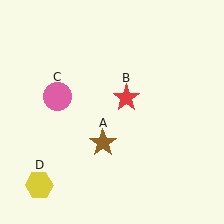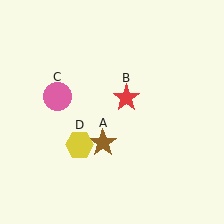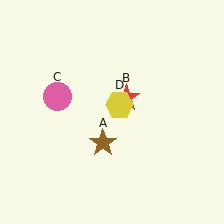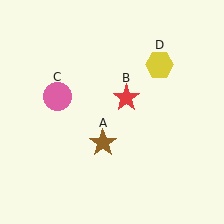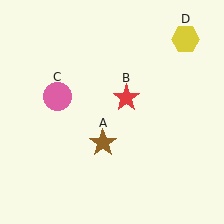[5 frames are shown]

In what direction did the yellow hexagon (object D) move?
The yellow hexagon (object D) moved up and to the right.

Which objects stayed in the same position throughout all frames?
Brown star (object A) and red star (object B) and pink circle (object C) remained stationary.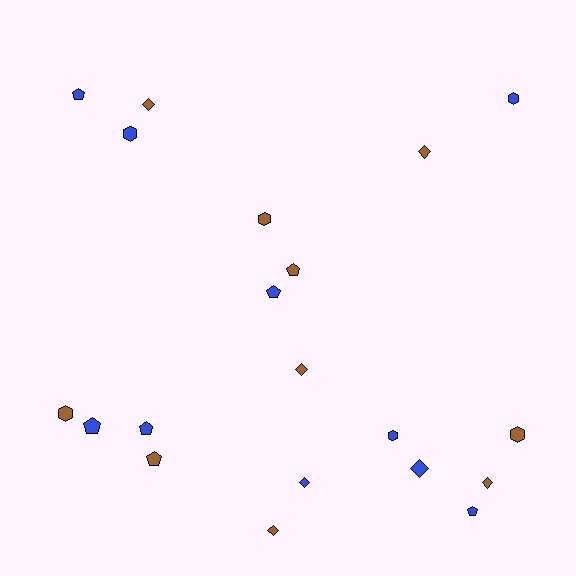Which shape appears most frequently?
Diamond, with 7 objects.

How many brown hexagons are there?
There are 3 brown hexagons.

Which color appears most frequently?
Blue, with 10 objects.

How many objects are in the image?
There are 20 objects.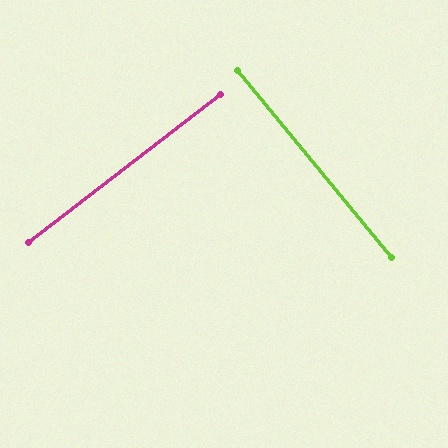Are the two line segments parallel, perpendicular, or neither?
Perpendicular — they meet at approximately 88°.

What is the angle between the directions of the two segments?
Approximately 88 degrees.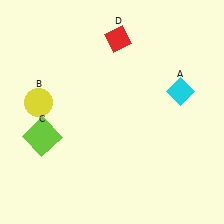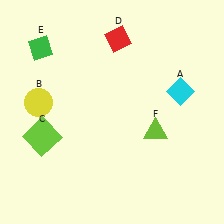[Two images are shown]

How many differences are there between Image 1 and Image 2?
There are 2 differences between the two images.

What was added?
A green diamond (E), a lime triangle (F) were added in Image 2.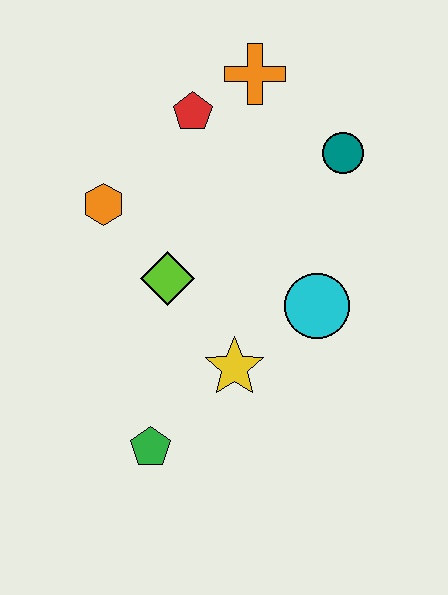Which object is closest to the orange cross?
The red pentagon is closest to the orange cross.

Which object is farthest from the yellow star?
The orange cross is farthest from the yellow star.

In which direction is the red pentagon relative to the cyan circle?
The red pentagon is above the cyan circle.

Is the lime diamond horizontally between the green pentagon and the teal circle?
Yes